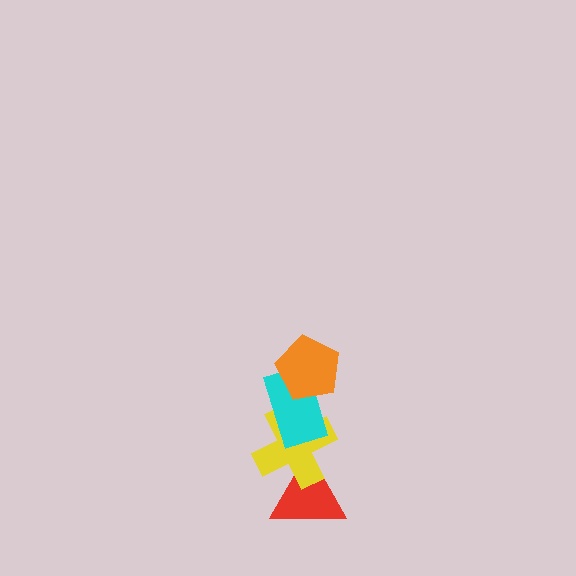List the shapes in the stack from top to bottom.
From top to bottom: the orange pentagon, the cyan rectangle, the yellow cross, the red triangle.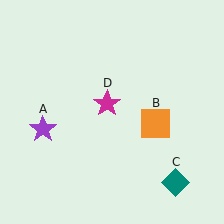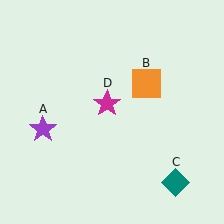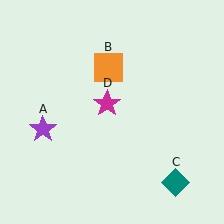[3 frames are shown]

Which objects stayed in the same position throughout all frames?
Purple star (object A) and teal diamond (object C) and magenta star (object D) remained stationary.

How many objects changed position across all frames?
1 object changed position: orange square (object B).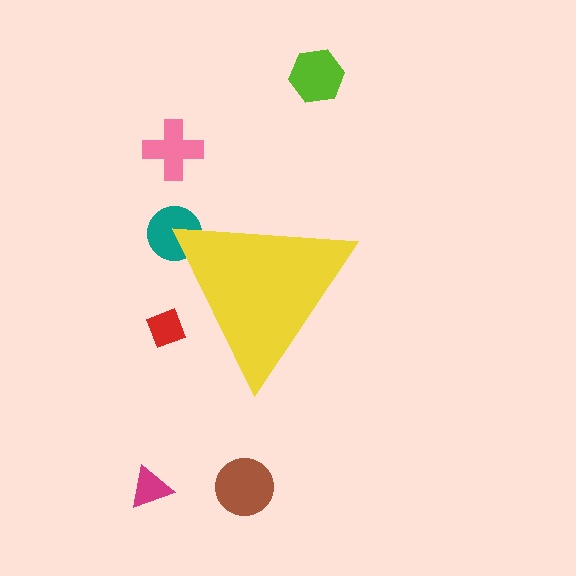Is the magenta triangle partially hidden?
No, the magenta triangle is fully visible.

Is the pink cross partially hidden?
No, the pink cross is fully visible.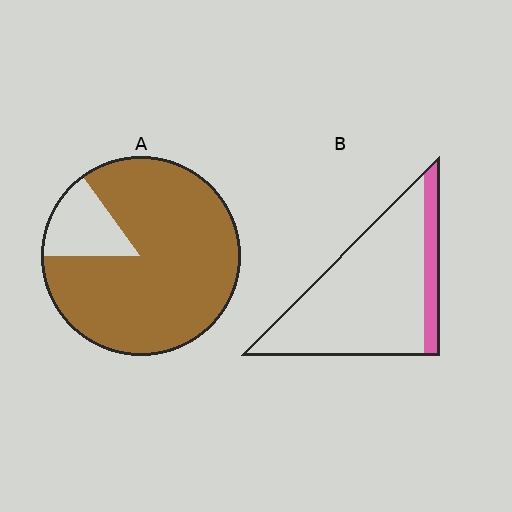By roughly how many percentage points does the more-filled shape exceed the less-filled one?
By roughly 70 percentage points (A over B).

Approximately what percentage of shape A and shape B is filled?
A is approximately 85% and B is approximately 15%.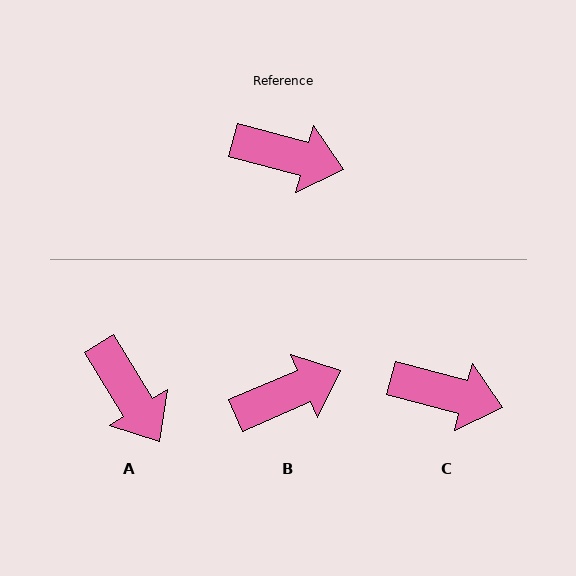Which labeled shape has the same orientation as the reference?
C.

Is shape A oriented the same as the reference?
No, it is off by about 44 degrees.